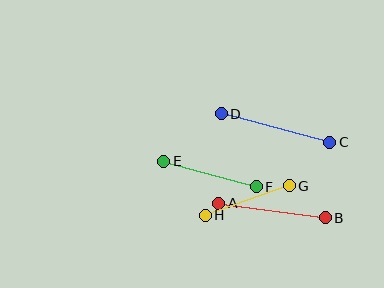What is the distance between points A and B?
The distance is approximately 108 pixels.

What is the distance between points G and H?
The distance is approximately 89 pixels.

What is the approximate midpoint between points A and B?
The midpoint is at approximately (272, 211) pixels.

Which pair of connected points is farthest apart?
Points C and D are farthest apart.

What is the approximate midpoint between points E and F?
The midpoint is at approximately (210, 174) pixels.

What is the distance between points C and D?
The distance is approximately 112 pixels.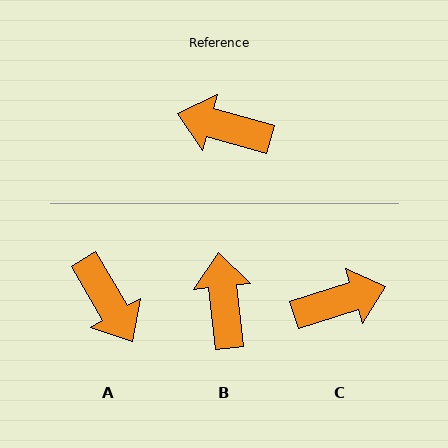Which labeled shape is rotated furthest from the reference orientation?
C, about 147 degrees away.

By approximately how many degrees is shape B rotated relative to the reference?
Approximately 68 degrees clockwise.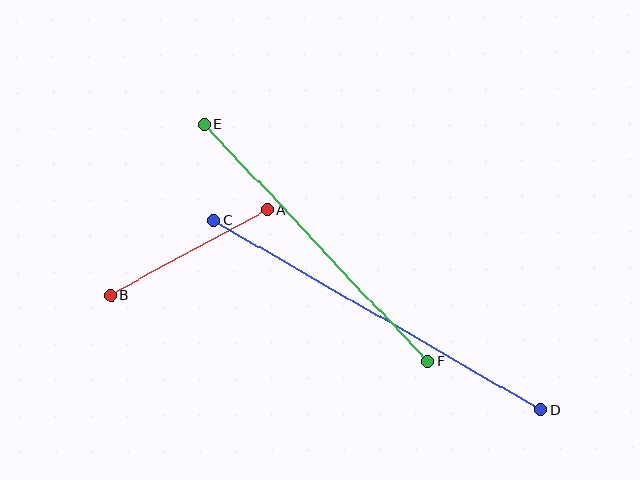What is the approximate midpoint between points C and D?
The midpoint is at approximately (377, 315) pixels.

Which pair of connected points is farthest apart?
Points C and D are farthest apart.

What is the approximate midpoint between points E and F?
The midpoint is at approximately (316, 243) pixels.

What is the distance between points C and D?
The distance is approximately 378 pixels.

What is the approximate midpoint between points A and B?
The midpoint is at approximately (189, 252) pixels.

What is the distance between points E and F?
The distance is approximately 326 pixels.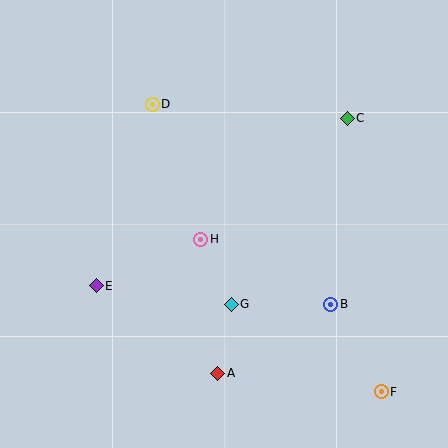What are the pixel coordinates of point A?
Point A is at (218, 373).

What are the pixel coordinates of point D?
Point D is at (152, 104).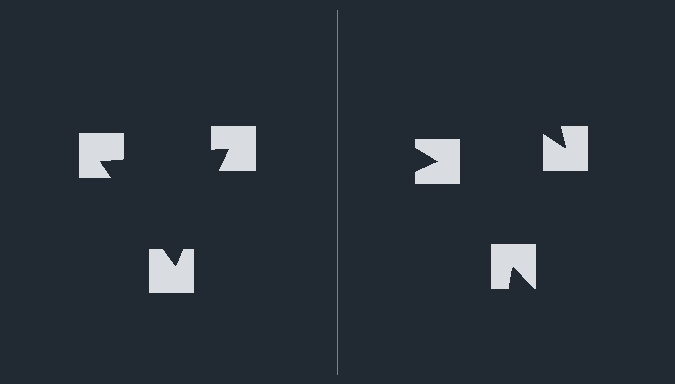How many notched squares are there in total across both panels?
6 — 3 on each side.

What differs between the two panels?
The notched squares are positioned identically on both sides; only the wedge orientations differ. On the left they align to a triangle; on the right they are misaligned.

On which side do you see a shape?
An illusory triangle appears on the left side. On the right side the wedge cuts are rotated, so no coherent shape forms.